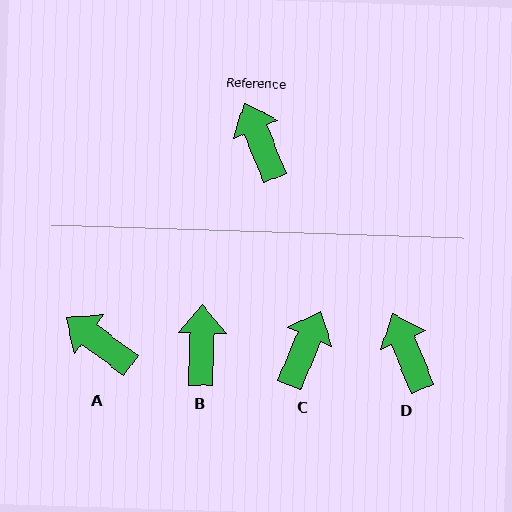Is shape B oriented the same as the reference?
No, it is off by about 23 degrees.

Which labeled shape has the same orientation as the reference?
D.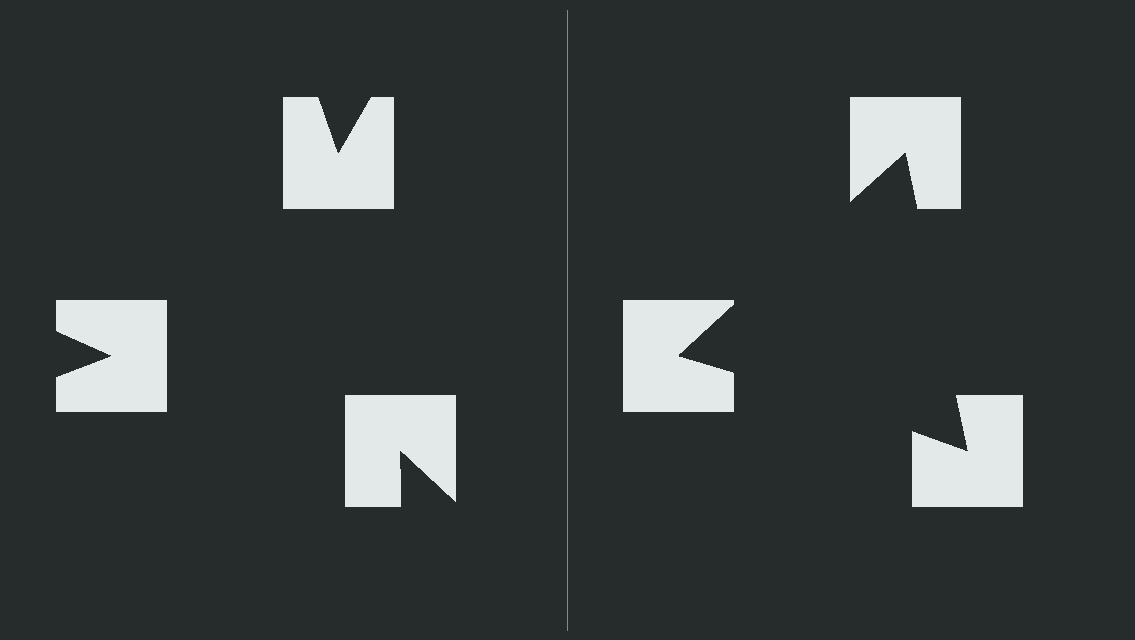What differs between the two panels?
The notched squares are positioned identically on both sides; only the wedge orientations differ. On the right they align to a triangle; on the left they are misaligned.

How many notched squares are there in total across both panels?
6 — 3 on each side.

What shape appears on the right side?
An illusory triangle.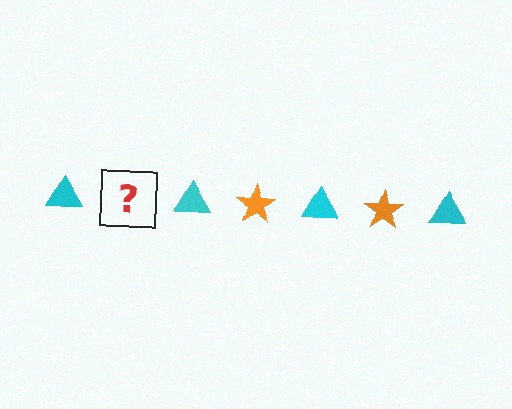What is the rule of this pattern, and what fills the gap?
The rule is that the pattern alternates between cyan triangle and orange star. The gap should be filled with an orange star.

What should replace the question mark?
The question mark should be replaced with an orange star.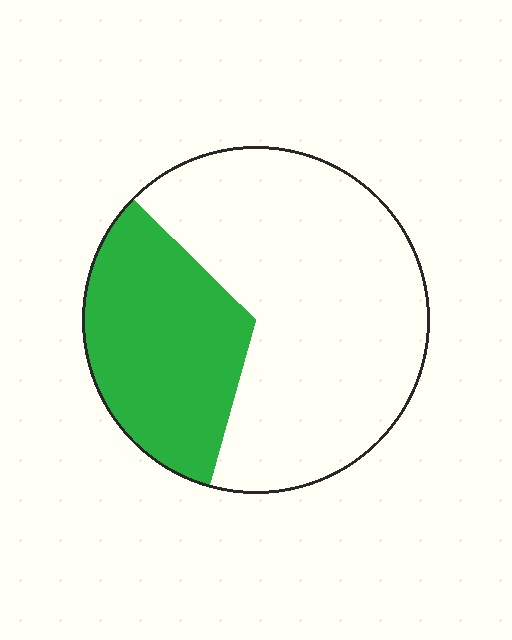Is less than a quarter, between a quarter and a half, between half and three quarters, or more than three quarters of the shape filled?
Between a quarter and a half.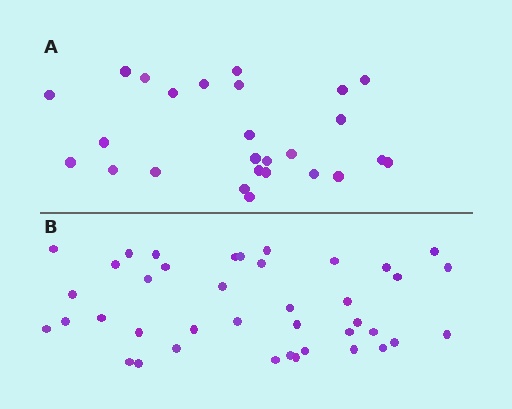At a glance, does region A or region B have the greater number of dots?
Region B (the bottom region) has more dots.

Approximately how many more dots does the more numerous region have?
Region B has approximately 15 more dots than region A.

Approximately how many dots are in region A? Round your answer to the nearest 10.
About 30 dots. (The exact count is 26, which rounds to 30.)